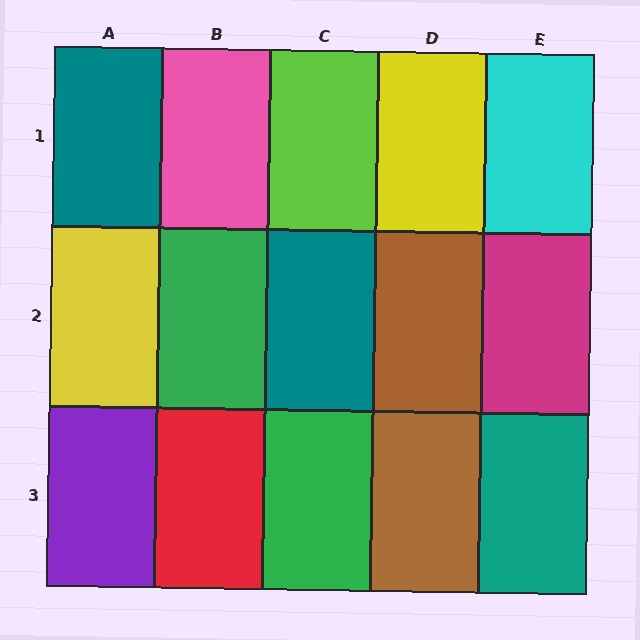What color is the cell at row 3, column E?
Teal.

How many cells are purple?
1 cell is purple.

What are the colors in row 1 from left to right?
Teal, pink, lime, yellow, cyan.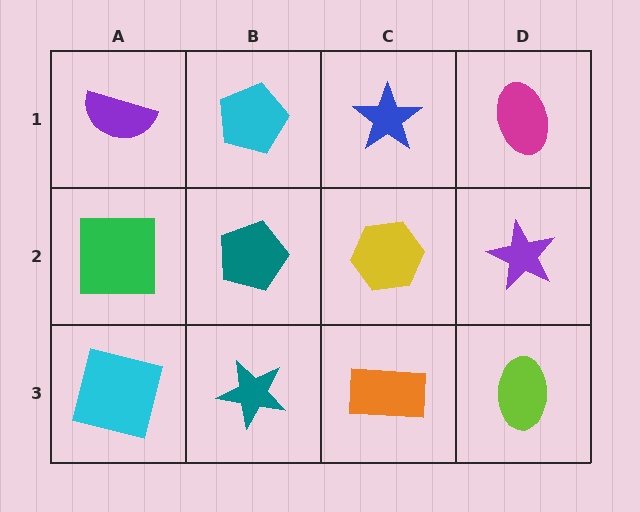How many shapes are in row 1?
4 shapes.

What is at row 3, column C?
An orange rectangle.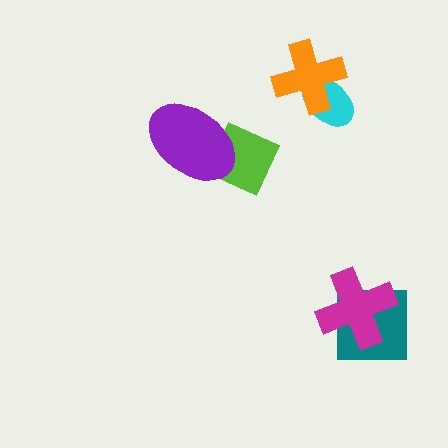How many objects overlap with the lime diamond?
1 object overlaps with the lime diamond.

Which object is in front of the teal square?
The magenta cross is in front of the teal square.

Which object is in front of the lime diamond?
The purple ellipse is in front of the lime diamond.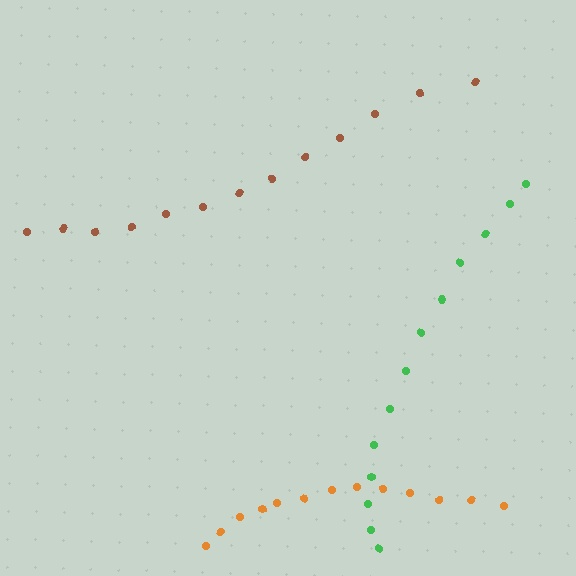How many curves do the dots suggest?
There are 3 distinct paths.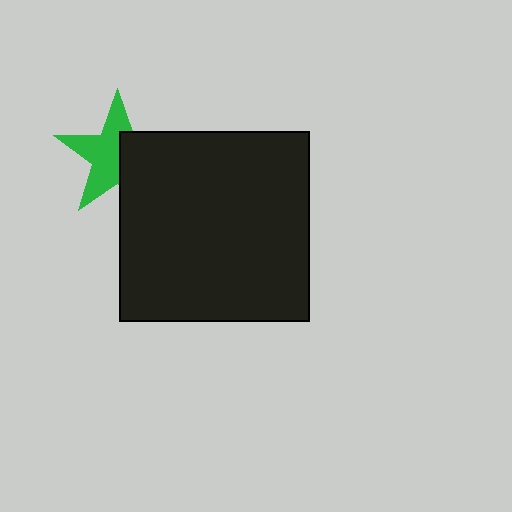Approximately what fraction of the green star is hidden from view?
Roughly 42% of the green star is hidden behind the black square.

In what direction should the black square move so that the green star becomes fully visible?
The black square should move right. That is the shortest direction to clear the overlap and leave the green star fully visible.